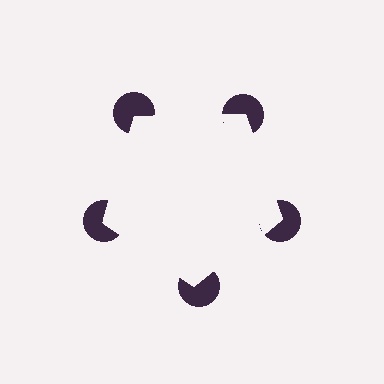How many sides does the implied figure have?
5 sides.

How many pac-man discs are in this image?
There are 5 — one at each vertex of the illusory pentagon.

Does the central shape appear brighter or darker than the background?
It typically appears slightly brighter than the background, even though no actual brightness change is drawn.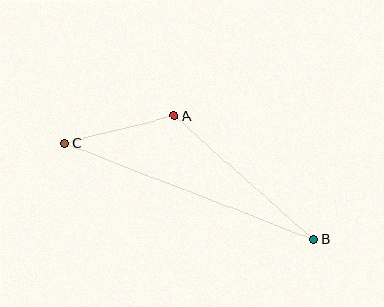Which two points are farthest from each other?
Points B and C are farthest from each other.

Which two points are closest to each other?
Points A and C are closest to each other.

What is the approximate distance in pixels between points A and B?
The distance between A and B is approximately 187 pixels.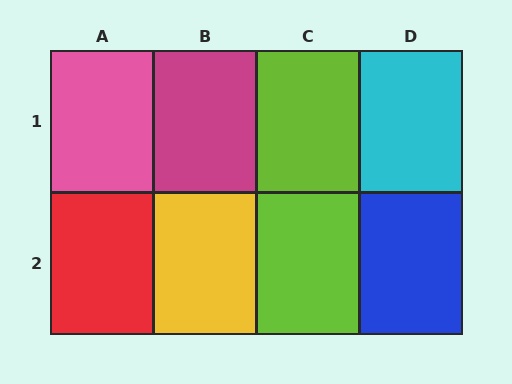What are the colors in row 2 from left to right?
Red, yellow, lime, blue.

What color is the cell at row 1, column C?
Lime.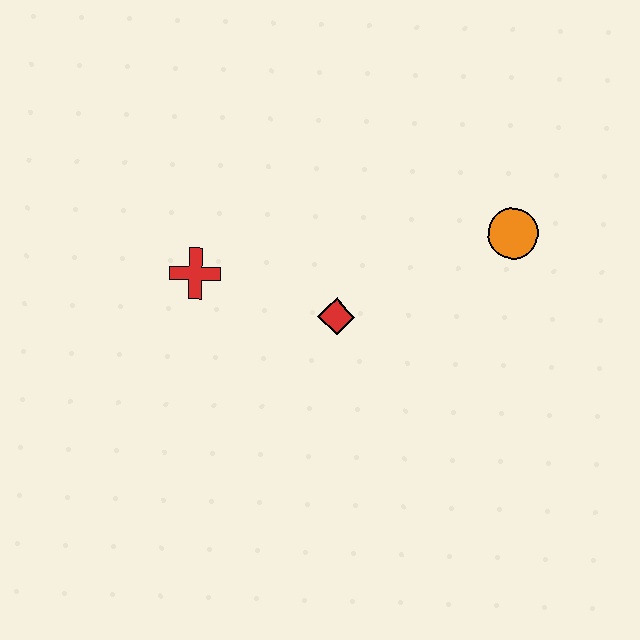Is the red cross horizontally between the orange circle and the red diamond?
No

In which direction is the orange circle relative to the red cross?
The orange circle is to the right of the red cross.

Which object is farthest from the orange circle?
The red cross is farthest from the orange circle.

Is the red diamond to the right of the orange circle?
No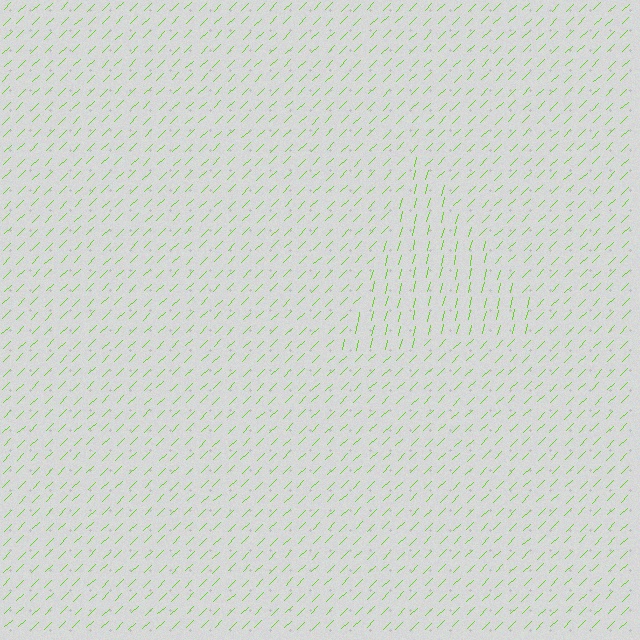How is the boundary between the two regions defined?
The boundary is defined purely by a change in line orientation (approximately 32 degrees difference). All lines are the same color and thickness.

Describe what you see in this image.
The image is filled with small lime line segments. A triangle region in the image has lines oriented differently from the surrounding lines, creating a visible texture boundary.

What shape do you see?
I see a triangle.